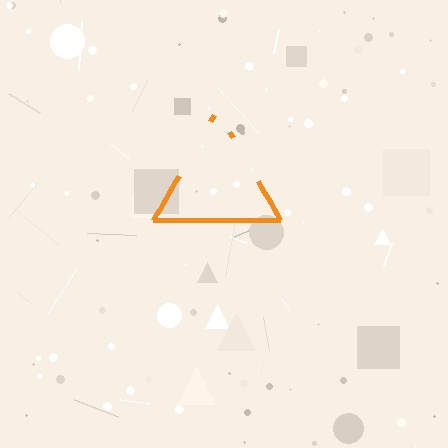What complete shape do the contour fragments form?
The contour fragments form a triangle.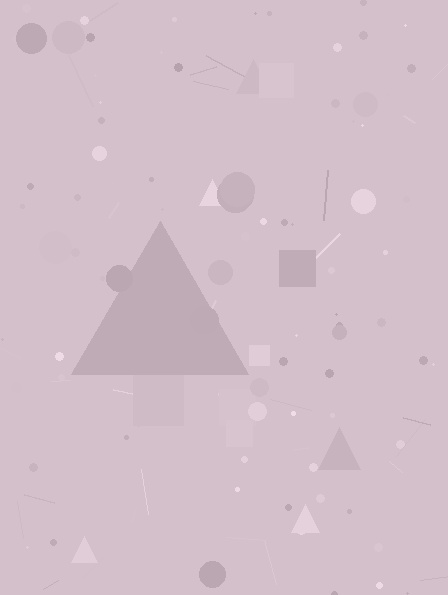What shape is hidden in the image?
A triangle is hidden in the image.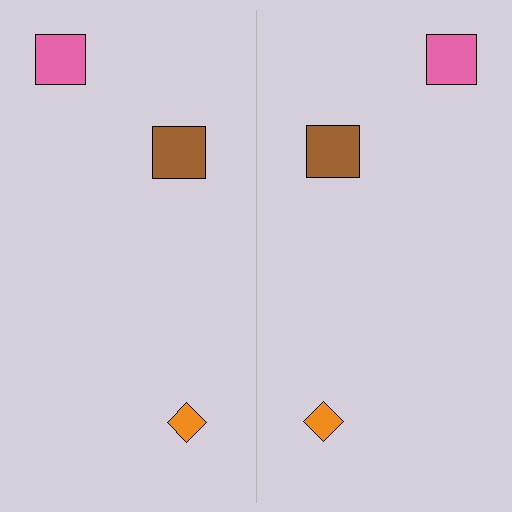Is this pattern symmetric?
Yes, this pattern has bilateral (reflection) symmetry.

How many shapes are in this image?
There are 6 shapes in this image.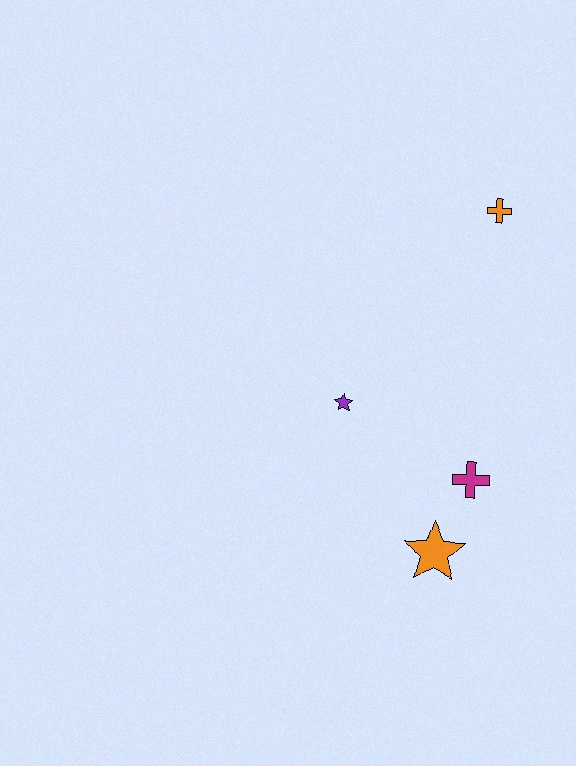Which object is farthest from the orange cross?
The orange star is farthest from the orange cross.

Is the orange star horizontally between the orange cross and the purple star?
Yes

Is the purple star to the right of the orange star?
No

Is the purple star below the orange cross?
Yes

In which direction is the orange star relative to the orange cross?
The orange star is below the orange cross.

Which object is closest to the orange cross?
The purple star is closest to the orange cross.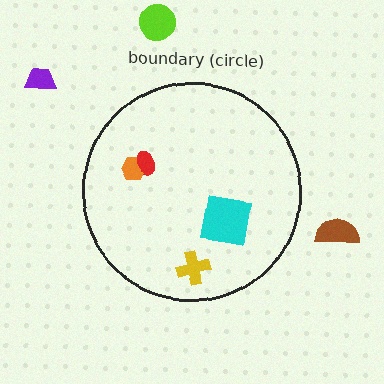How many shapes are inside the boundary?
4 inside, 3 outside.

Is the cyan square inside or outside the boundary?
Inside.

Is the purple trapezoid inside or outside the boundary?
Outside.